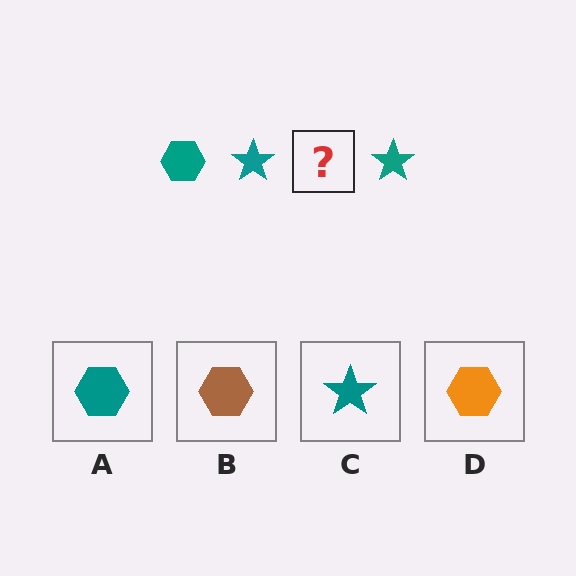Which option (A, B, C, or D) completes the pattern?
A.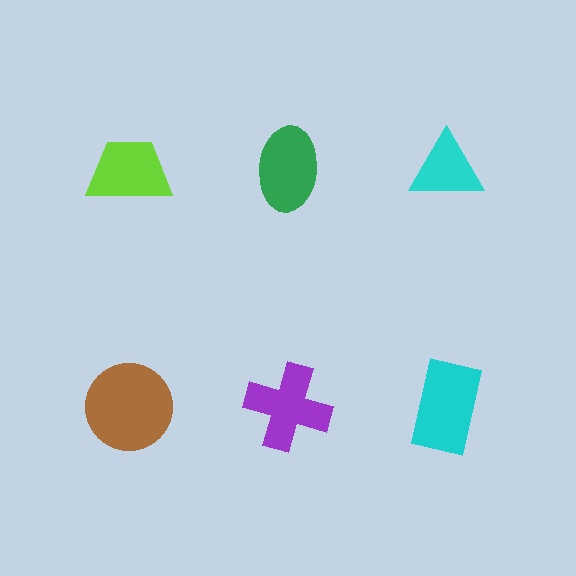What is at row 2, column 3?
A cyan rectangle.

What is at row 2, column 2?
A purple cross.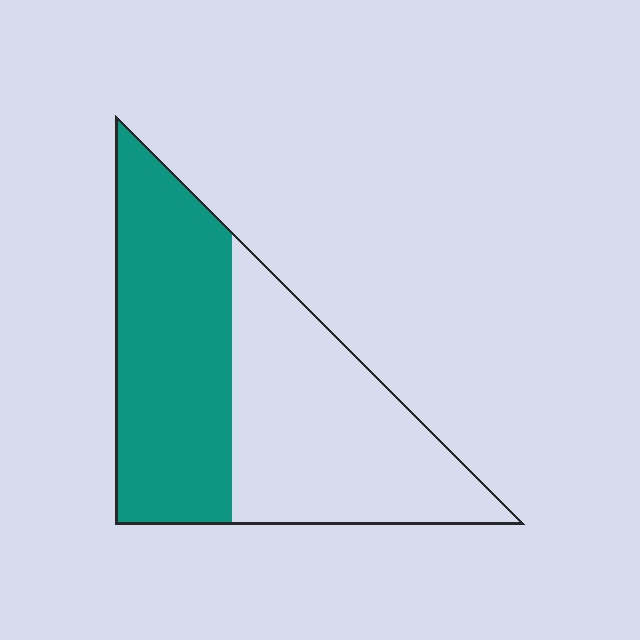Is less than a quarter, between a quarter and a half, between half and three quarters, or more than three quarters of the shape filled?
Between a quarter and a half.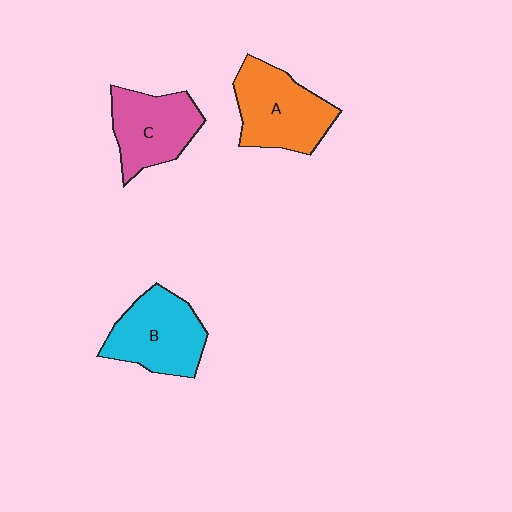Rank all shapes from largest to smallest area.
From largest to smallest: A (orange), B (cyan), C (pink).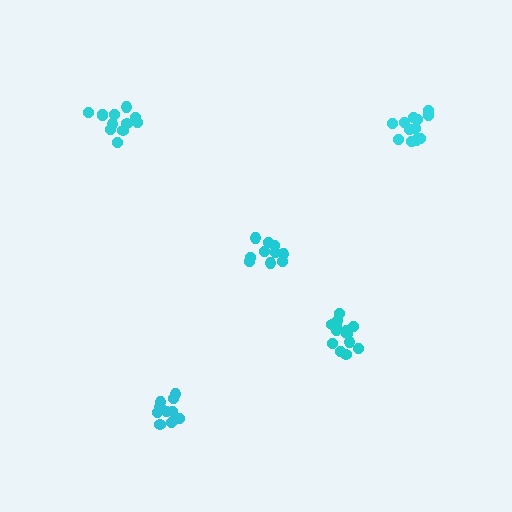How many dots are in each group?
Group 1: 13 dots, Group 2: 10 dots, Group 3: 10 dots, Group 4: 13 dots, Group 5: 12 dots (58 total).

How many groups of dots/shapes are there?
There are 5 groups.